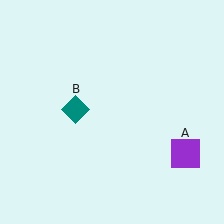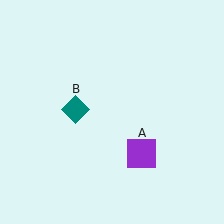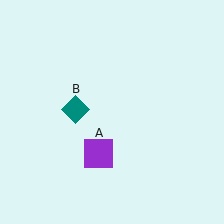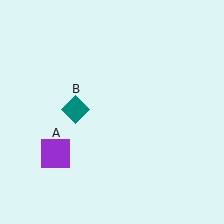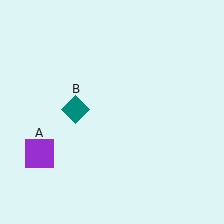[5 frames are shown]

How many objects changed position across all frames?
1 object changed position: purple square (object A).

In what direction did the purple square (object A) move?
The purple square (object A) moved left.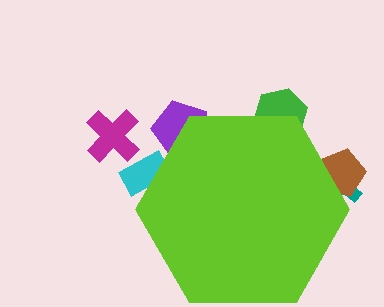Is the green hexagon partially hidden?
Yes, the green hexagon is partially hidden behind the lime hexagon.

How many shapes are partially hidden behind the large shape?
5 shapes are partially hidden.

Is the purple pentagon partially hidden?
Yes, the purple pentagon is partially hidden behind the lime hexagon.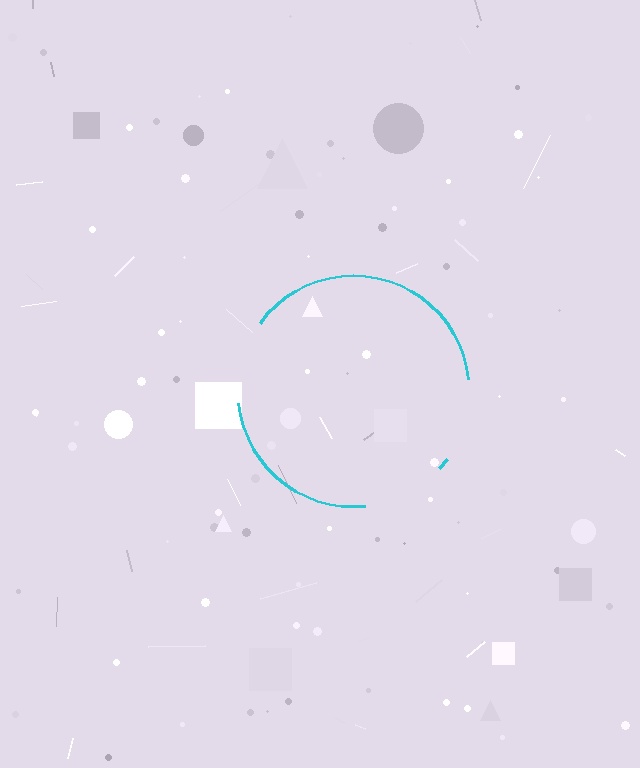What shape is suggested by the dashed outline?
The dashed outline suggests a circle.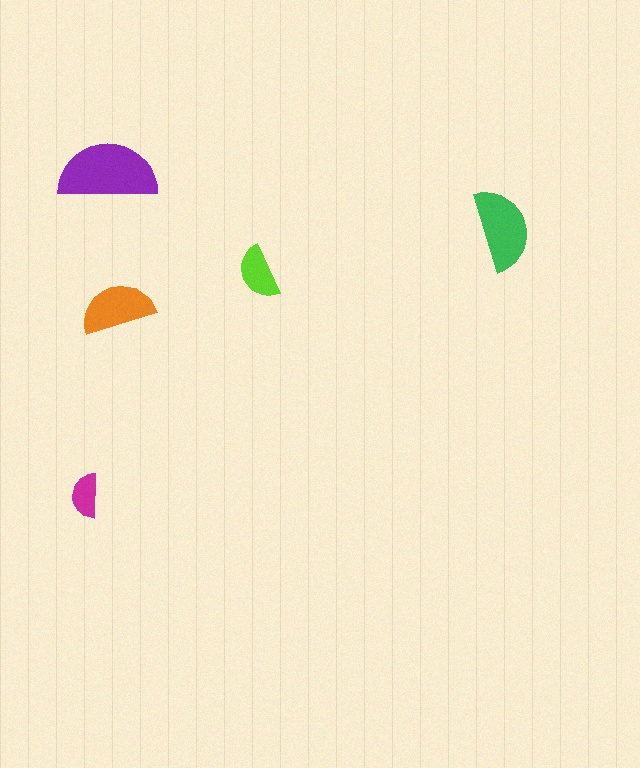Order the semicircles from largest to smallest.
the purple one, the green one, the orange one, the lime one, the magenta one.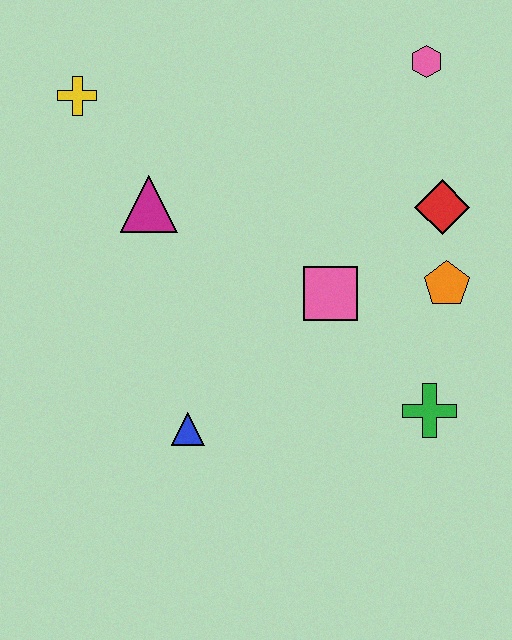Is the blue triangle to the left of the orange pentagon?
Yes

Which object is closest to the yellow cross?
The magenta triangle is closest to the yellow cross.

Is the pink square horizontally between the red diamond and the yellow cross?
Yes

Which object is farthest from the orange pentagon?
The yellow cross is farthest from the orange pentagon.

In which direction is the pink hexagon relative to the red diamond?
The pink hexagon is above the red diamond.